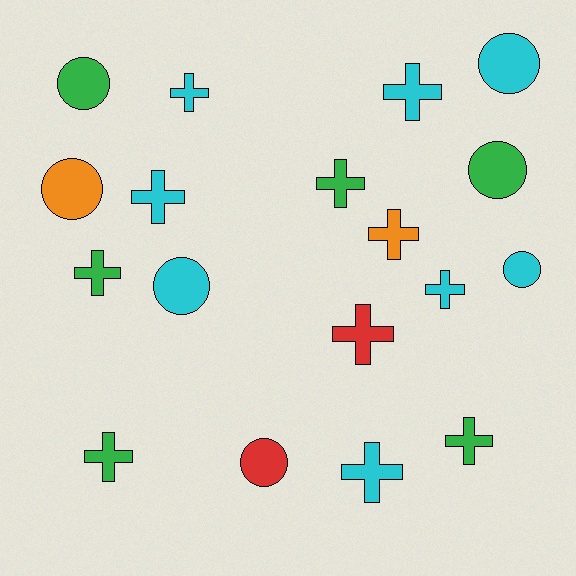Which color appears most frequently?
Cyan, with 8 objects.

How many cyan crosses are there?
There are 5 cyan crosses.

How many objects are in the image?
There are 18 objects.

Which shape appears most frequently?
Cross, with 11 objects.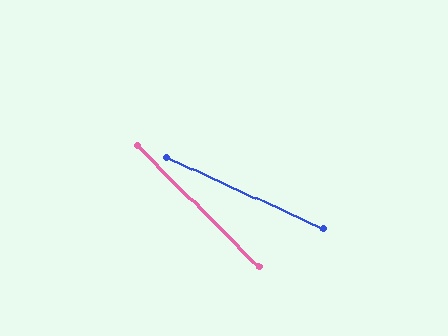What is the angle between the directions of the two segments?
Approximately 20 degrees.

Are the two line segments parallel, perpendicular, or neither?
Neither parallel nor perpendicular — they differ by about 20°.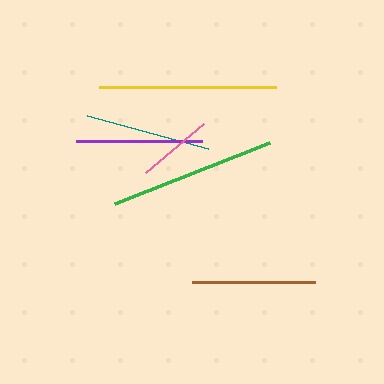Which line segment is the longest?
The yellow line is the longest at approximately 178 pixels.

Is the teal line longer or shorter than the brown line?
The teal line is longer than the brown line.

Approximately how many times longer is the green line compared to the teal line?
The green line is approximately 1.3 times the length of the teal line.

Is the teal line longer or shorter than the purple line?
The purple line is longer than the teal line.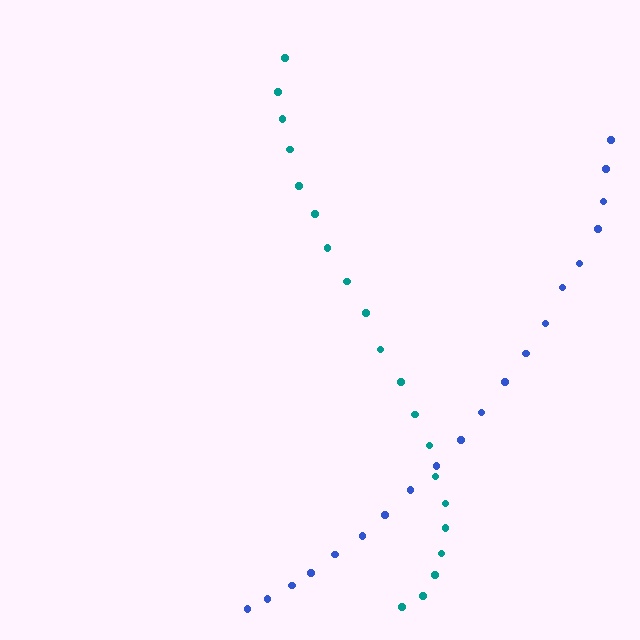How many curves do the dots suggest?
There are 2 distinct paths.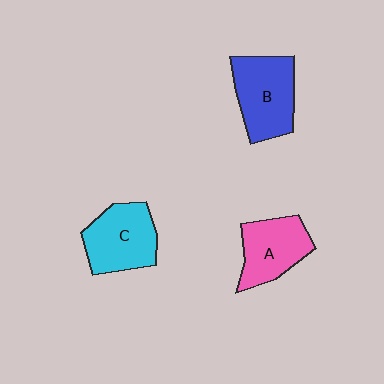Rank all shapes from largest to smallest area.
From largest to smallest: B (blue), C (cyan), A (pink).